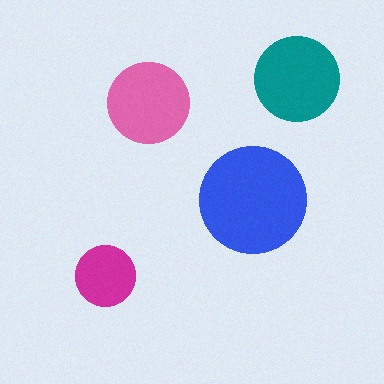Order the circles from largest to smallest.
the blue one, the teal one, the pink one, the magenta one.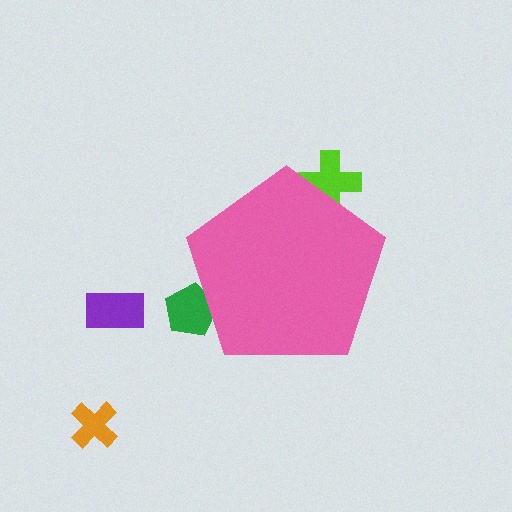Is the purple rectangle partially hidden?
No, the purple rectangle is fully visible.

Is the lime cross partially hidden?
Yes, the lime cross is partially hidden behind the pink pentagon.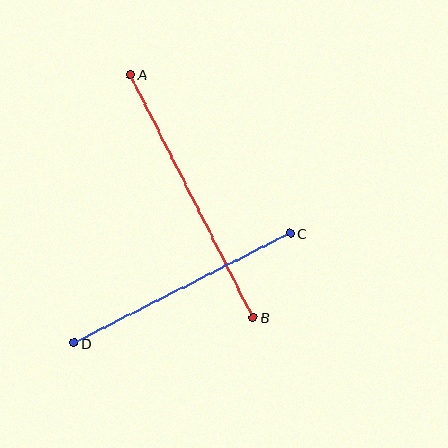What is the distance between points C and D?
The distance is approximately 242 pixels.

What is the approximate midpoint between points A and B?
The midpoint is at approximately (192, 196) pixels.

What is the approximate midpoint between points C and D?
The midpoint is at approximately (182, 288) pixels.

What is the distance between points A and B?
The distance is approximately 272 pixels.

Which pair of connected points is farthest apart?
Points A and B are farthest apart.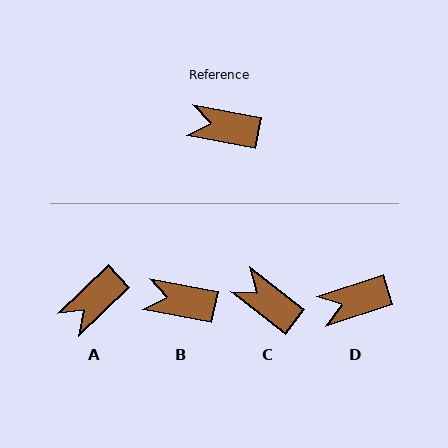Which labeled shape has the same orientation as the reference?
B.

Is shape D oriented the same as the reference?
No, it is off by about 29 degrees.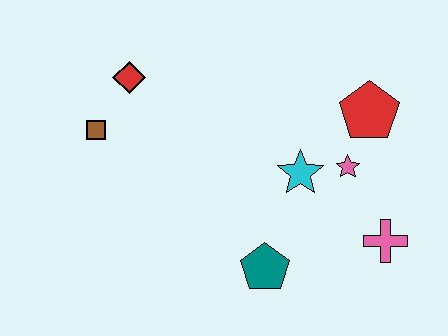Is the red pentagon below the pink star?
No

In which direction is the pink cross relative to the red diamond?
The pink cross is to the right of the red diamond.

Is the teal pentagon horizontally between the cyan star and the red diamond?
Yes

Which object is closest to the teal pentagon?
The cyan star is closest to the teal pentagon.